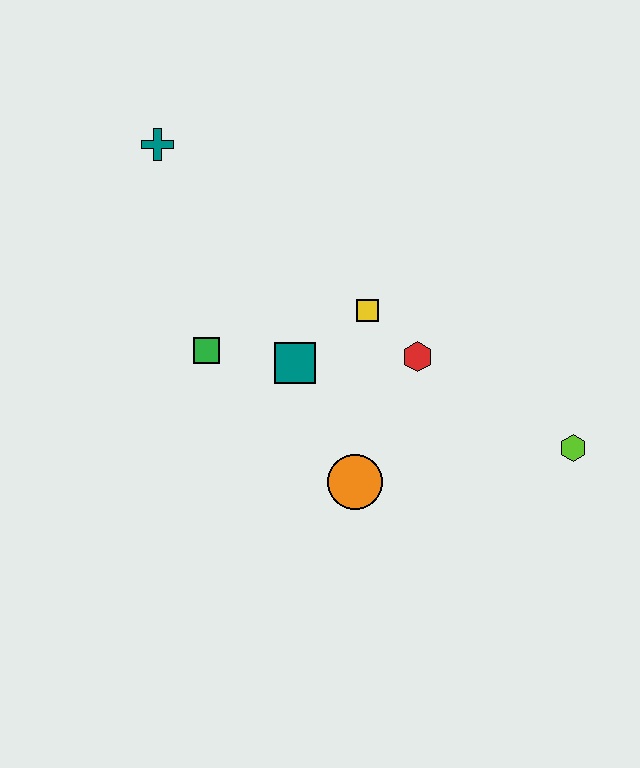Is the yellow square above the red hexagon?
Yes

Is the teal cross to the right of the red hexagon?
No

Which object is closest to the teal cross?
The green square is closest to the teal cross.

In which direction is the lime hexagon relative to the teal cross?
The lime hexagon is to the right of the teal cross.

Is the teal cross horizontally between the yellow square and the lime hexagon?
No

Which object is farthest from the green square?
The lime hexagon is farthest from the green square.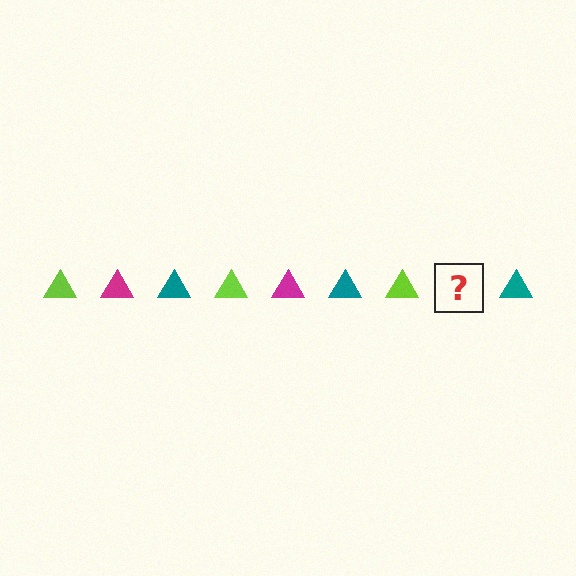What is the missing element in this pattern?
The missing element is a magenta triangle.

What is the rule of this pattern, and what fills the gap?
The rule is that the pattern cycles through lime, magenta, teal triangles. The gap should be filled with a magenta triangle.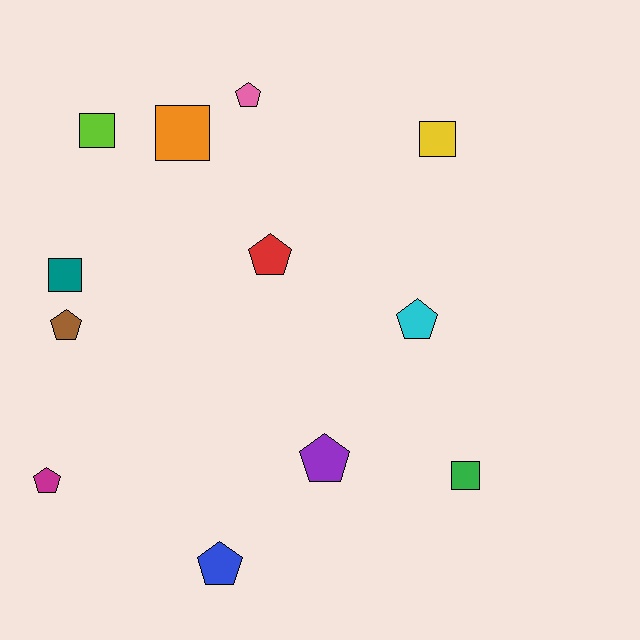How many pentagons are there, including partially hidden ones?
There are 7 pentagons.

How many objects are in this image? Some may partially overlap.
There are 12 objects.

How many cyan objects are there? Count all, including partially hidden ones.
There is 1 cyan object.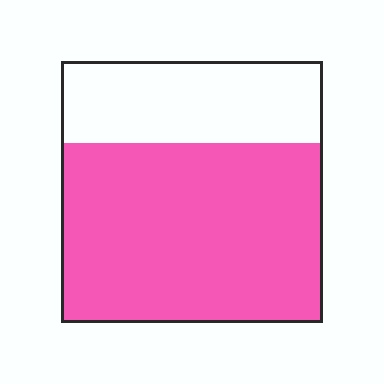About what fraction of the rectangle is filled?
About two thirds (2/3).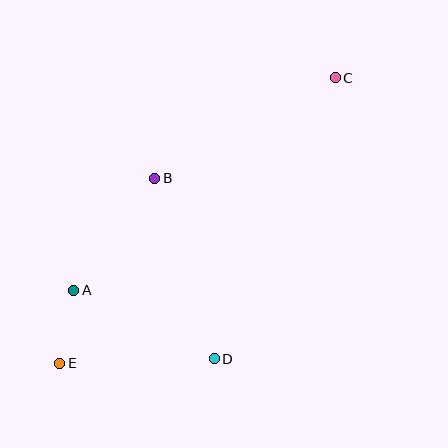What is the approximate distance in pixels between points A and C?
The distance between A and C is approximately 337 pixels.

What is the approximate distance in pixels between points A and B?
The distance between A and B is approximately 138 pixels.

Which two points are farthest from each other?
Points C and E are farthest from each other.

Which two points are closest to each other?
Points A and E are closest to each other.